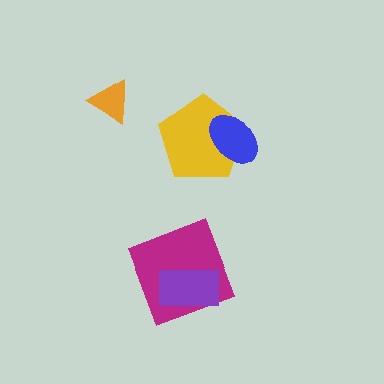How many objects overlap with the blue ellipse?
1 object overlaps with the blue ellipse.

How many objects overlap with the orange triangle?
0 objects overlap with the orange triangle.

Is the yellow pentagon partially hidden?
Yes, it is partially covered by another shape.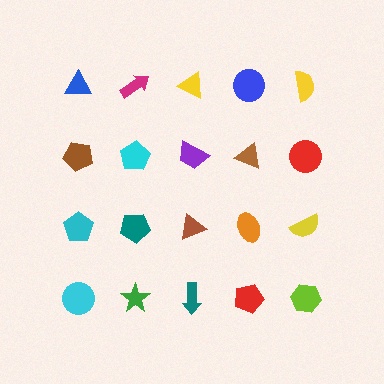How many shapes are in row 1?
5 shapes.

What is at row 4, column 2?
A green star.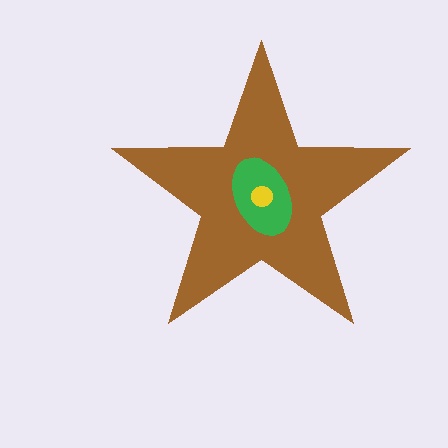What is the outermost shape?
The brown star.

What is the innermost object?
The yellow circle.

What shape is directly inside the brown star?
The green ellipse.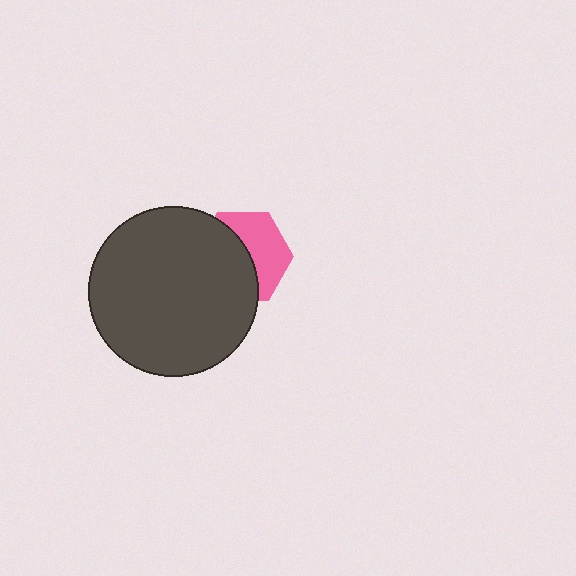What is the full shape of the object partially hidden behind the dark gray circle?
The partially hidden object is a pink hexagon.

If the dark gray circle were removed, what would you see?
You would see the complete pink hexagon.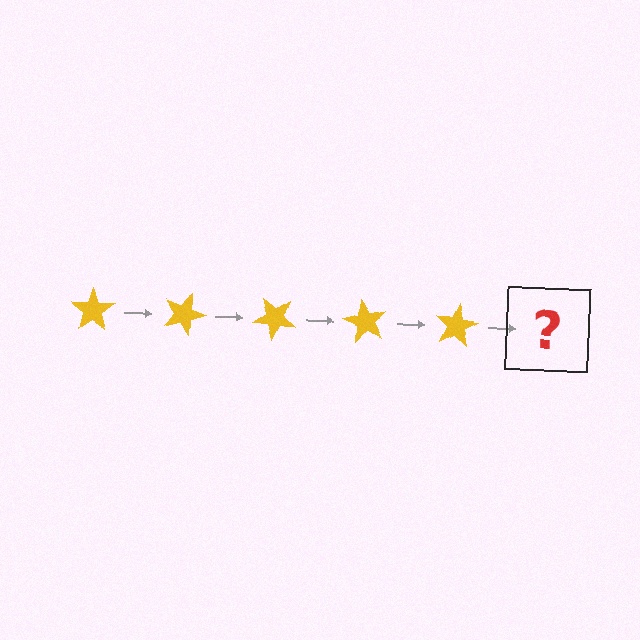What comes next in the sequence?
The next element should be a yellow star rotated 100 degrees.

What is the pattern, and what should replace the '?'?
The pattern is that the star rotates 20 degrees each step. The '?' should be a yellow star rotated 100 degrees.